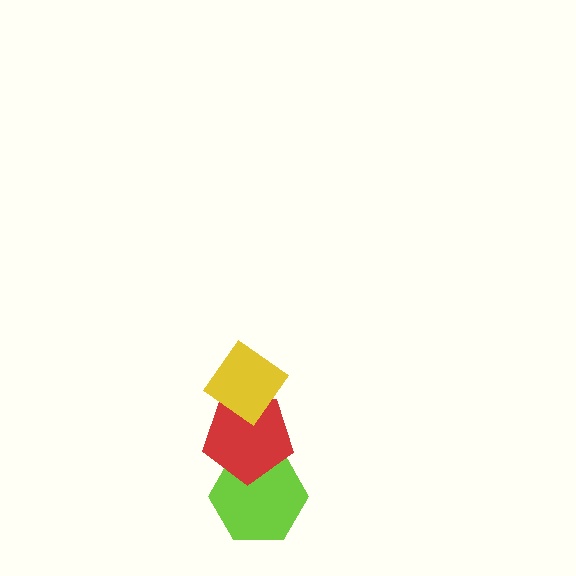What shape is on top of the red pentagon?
The yellow diamond is on top of the red pentagon.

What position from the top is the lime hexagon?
The lime hexagon is 3rd from the top.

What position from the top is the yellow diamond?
The yellow diamond is 1st from the top.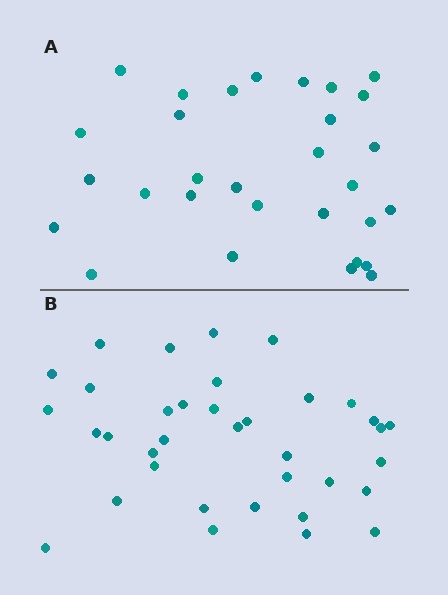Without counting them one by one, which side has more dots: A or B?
Region B (the bottom region) has more dots.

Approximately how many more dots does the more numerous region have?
Region B has about 6 more dots than region A.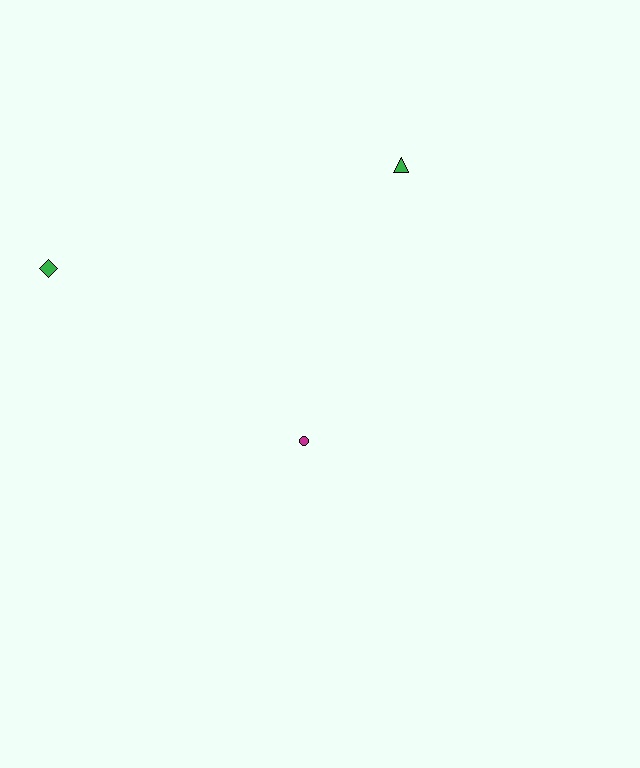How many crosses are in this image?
There are no crosses.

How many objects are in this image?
There are 3 objects.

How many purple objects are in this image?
There are no purple objects.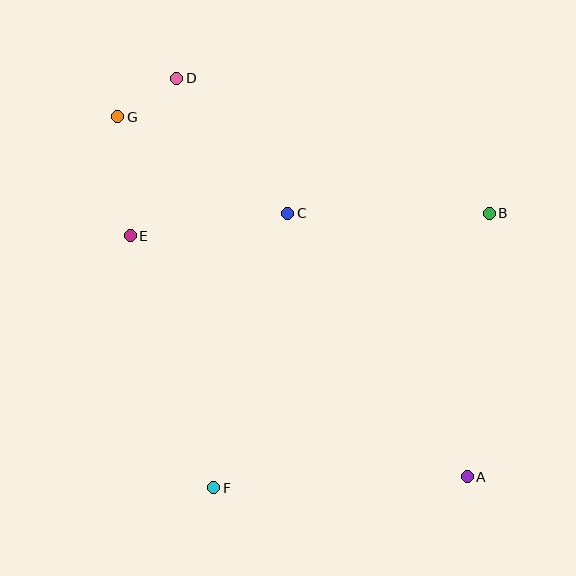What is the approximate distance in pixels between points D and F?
The distance between D and F is approximately 412 pixels.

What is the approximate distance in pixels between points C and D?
The distance between C and D is approximately 175 pixels.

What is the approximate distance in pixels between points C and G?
The distance between C and G is approximately 195 pixels.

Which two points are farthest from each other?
Points A and G are farthest from each other.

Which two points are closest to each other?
Points D and G are closest to each other.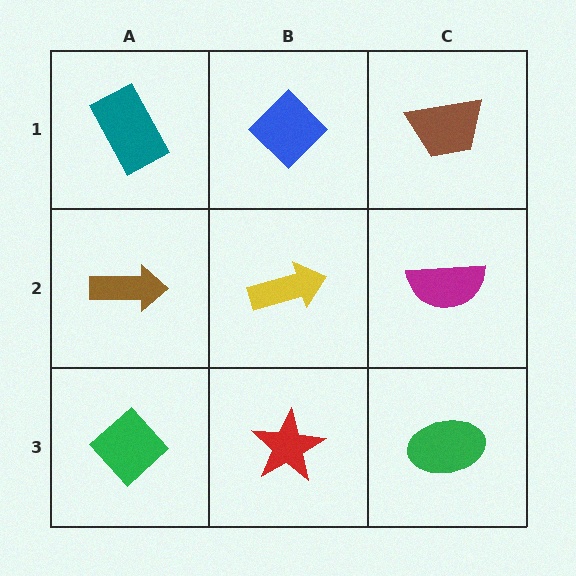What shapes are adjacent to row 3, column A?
A brown arrow (row 2, column A), a red star (row 3, column B).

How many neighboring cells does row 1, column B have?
3.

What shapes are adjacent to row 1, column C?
A magenta semicircle (row 2, column C), a blue diamond (row 1, column B).